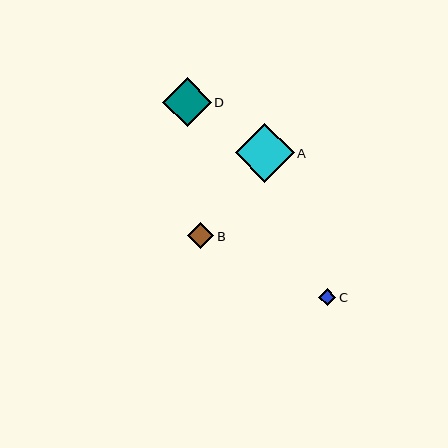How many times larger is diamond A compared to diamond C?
Diamond A is approximately 3.5 times the size of diamond C.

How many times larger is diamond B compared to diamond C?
Diamond B is approximately 1.6 times the size of diamond C.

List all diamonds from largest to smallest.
From largest to smallest: A, D, B, C.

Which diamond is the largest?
Diamond A is the largest with a size of approximately 59 pixels.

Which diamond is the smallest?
Diamond C is the smallest with a size of approximately 17 pixels.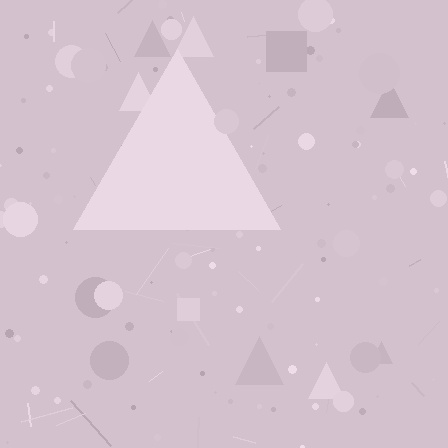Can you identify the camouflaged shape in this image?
The camouflaged shape is a triangle.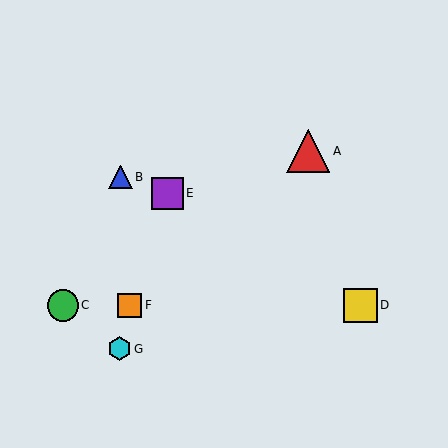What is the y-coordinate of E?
Object E is at y≈193.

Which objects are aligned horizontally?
Objects C, D, F are aligned horizontally.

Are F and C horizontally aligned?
Yes, both are at y≈305.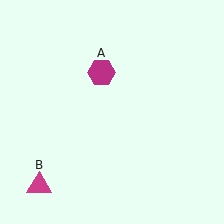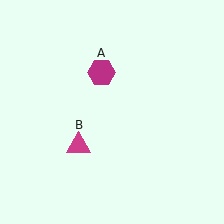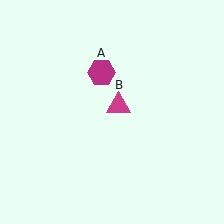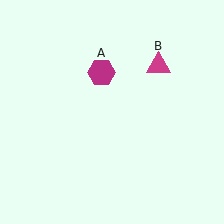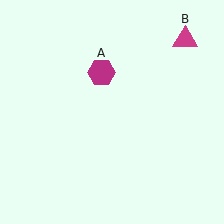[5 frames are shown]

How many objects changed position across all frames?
1 object changed position: magenta triangle (object B).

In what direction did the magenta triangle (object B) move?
The magenta triangle (object B) moved up and to the right.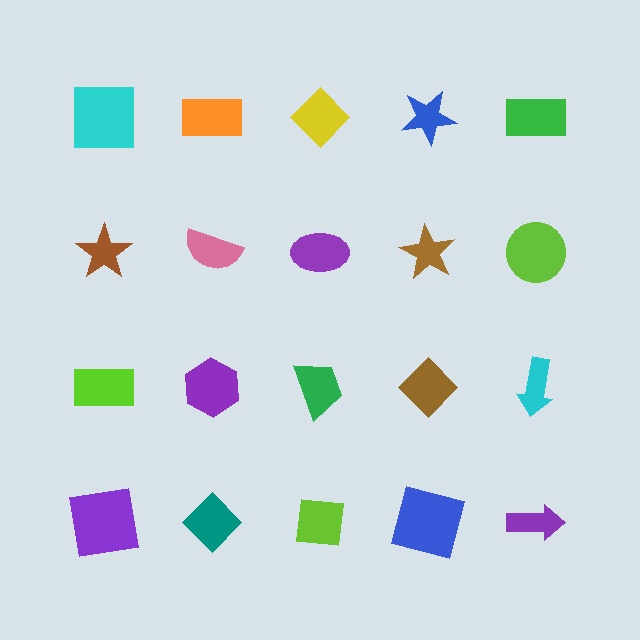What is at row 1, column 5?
A green rectangle.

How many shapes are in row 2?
5 shapes.